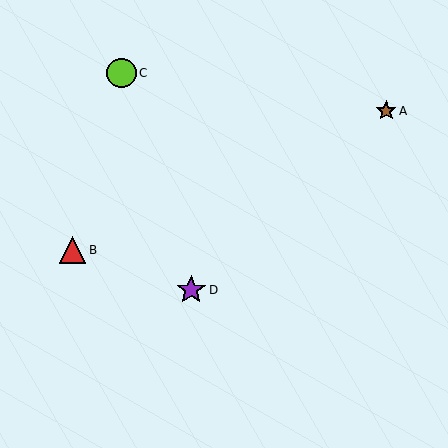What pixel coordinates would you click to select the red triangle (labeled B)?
Click at (72, 250) to select the red triangle B.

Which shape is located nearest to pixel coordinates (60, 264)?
The red triangle (labeled B) at (72, 250) is nearest to that location.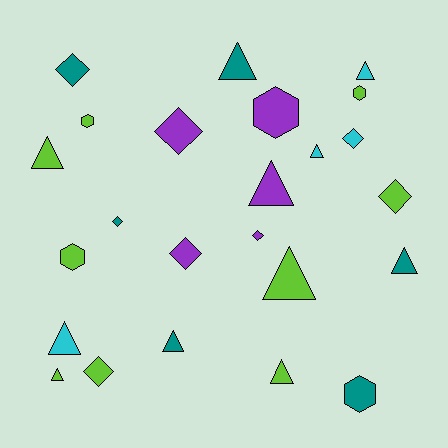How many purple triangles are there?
There is 1 purple triangle.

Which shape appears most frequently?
Triangle, with 11 objects.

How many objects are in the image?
There are 24 objects.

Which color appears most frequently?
Lime, with 9 objects.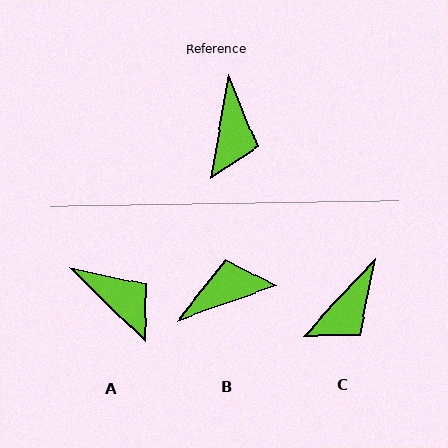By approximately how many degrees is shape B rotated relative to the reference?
Approximately 119 degrees counter-clockwise.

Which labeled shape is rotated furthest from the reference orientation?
B, about 119 degrees away.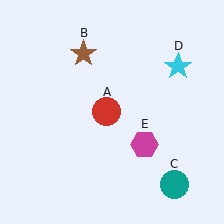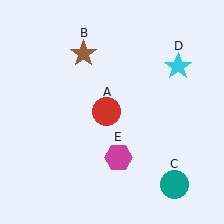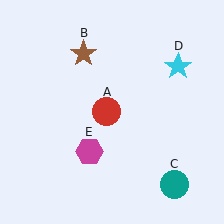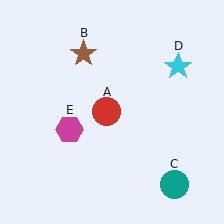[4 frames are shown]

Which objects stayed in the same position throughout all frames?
Red circle (object A) and brown star (object B) and teal circle (object C) and cyan star (object D) remained stationary.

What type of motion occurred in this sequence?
The magenta hexagon (object E) rotated clockwise around the center of the scene.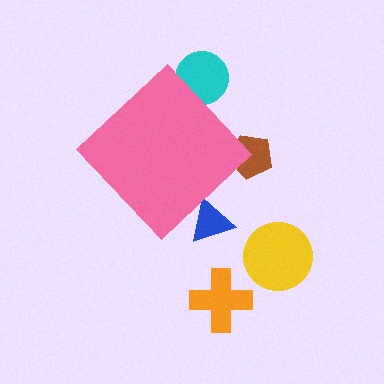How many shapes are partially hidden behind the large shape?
3 shapes are partially hidden.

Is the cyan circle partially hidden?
Yes, the cyan circle is partially hidden behind the pink diamond.